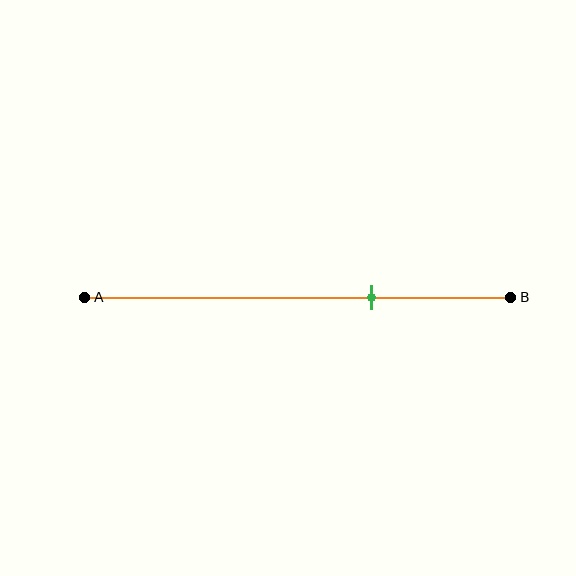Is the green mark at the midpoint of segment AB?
No, the mark is at about 65% from A, not at the 50% midpoint.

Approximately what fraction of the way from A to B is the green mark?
The green mark is approximately 65% of the way from A to B.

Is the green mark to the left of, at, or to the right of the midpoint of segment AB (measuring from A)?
The green mark is to the right of the midpoint of segment AB.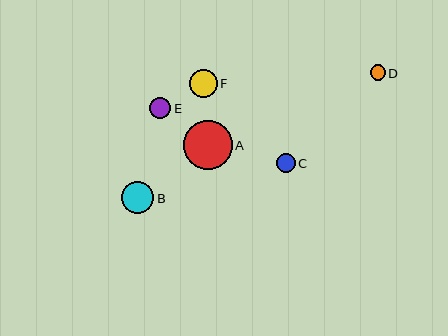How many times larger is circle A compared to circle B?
Circle A is approximately 1.5 times the size of circle B.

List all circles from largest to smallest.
From largest to smallest: A, B, F, E, C, D.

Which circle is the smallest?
Circle D is the smallest with a size of approximately 15 pixels.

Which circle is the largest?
Circle A is the largest with a size of approximately 49 pixels.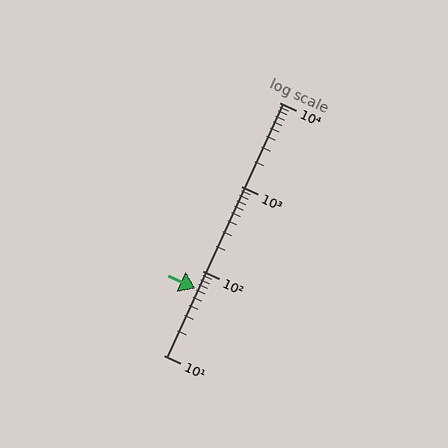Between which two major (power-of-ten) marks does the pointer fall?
The pointer is between 10 and 100.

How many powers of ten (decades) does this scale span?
The scale spans 3 decades, from 10 to 10000.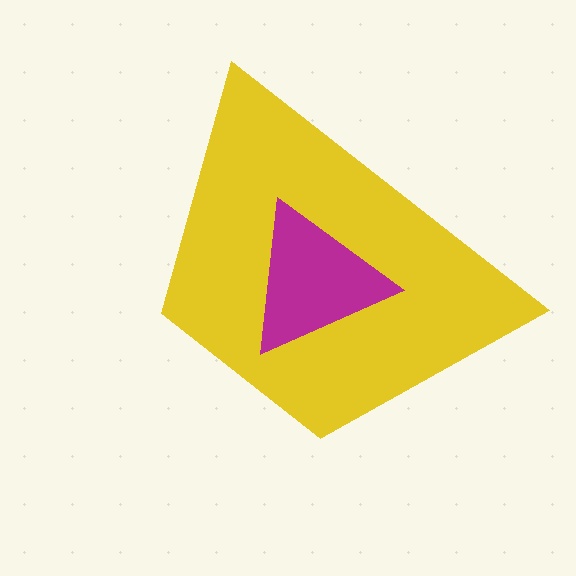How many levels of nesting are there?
2.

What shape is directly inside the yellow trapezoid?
The magenta triangle.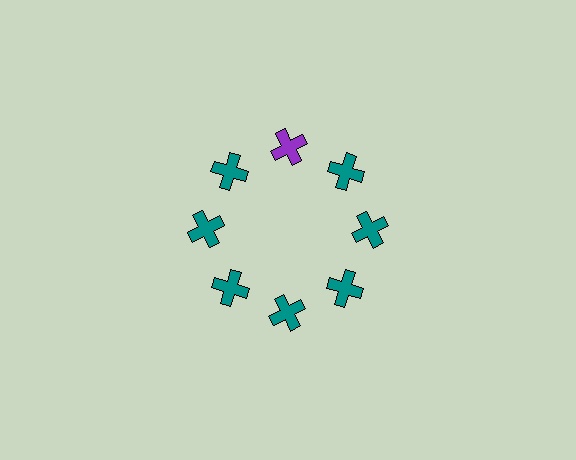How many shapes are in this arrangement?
There are 8 shapes arranged in a ring pattern.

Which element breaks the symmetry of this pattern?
The purple cross at roughly the 12 o'clock position breaks the symmetry. All other shapes are teal crosses.